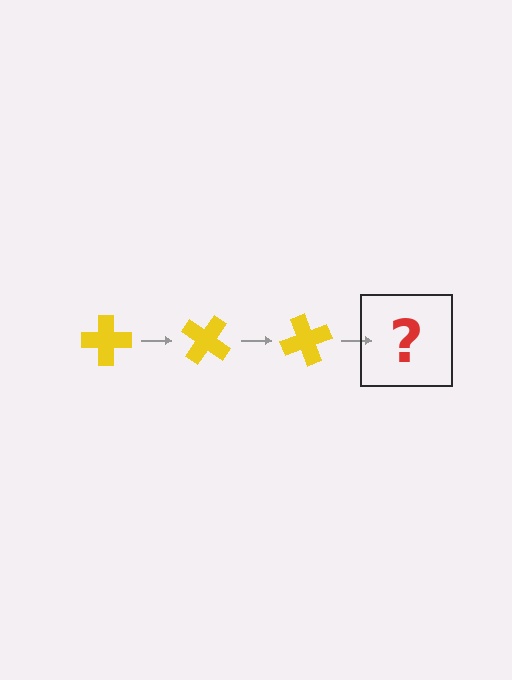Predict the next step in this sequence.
The next step is a yellow cross rotated 105 degrees.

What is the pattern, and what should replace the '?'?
The pattern is that the cross rotates 35 degrees each step. The '?' should be a yellow cross rotated 105 degrees.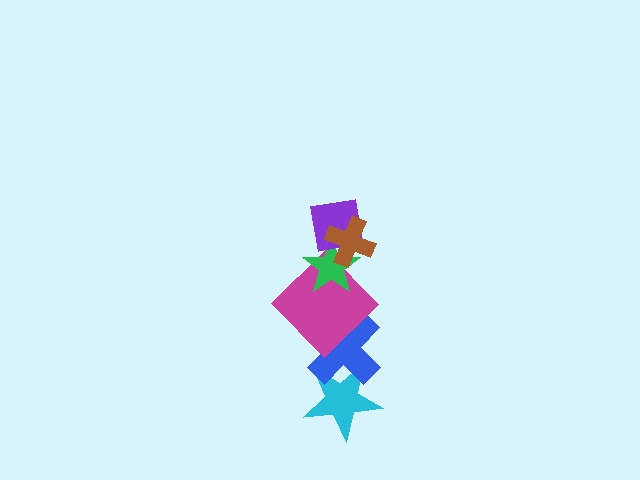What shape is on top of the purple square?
The brown cross is on top of the purple square.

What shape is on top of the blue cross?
The magenta diamond is on top of the blue cross.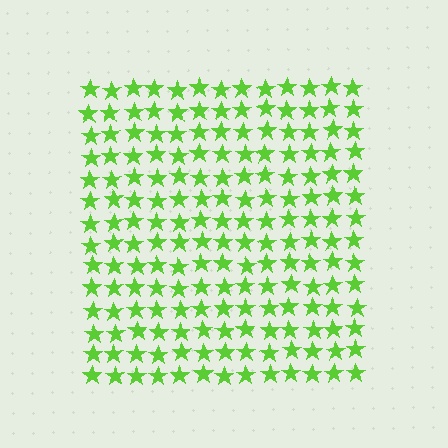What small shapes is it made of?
It is made of small stars.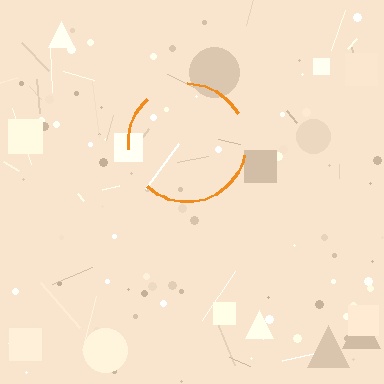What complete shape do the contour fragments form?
The contour fragments form a circle.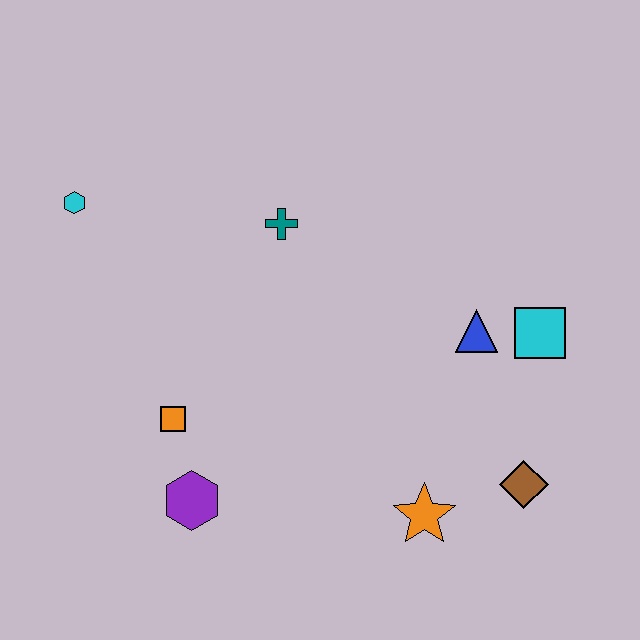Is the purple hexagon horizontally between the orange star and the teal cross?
No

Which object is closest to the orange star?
The brown diamond is closest to the orange star.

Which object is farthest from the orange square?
The cyan square is farthest from the orange square.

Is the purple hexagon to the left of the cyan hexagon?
No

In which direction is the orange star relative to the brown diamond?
The orange star is to the left of the brown diamond.